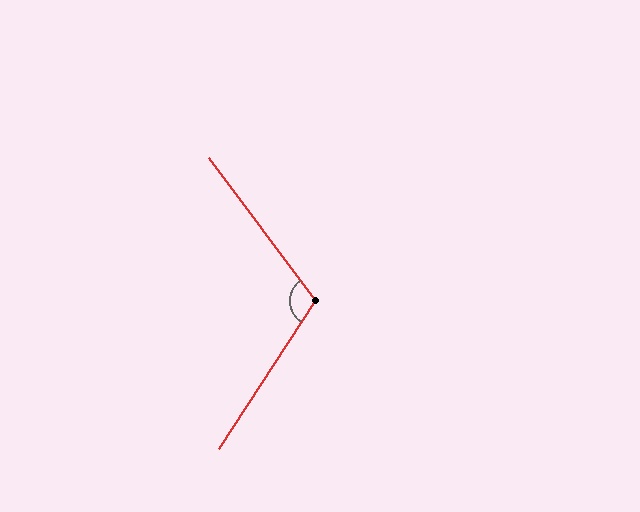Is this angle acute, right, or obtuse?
It is obtuse.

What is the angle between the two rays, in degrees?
Approximately 110 degrees.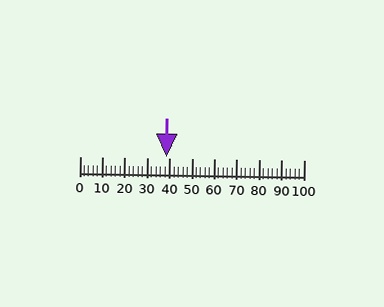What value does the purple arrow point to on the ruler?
The purple arrow points to approximately 39.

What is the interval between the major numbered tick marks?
The major tick marks are spaced 10 units apart.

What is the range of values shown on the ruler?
The ruler shows values from 0 to 100.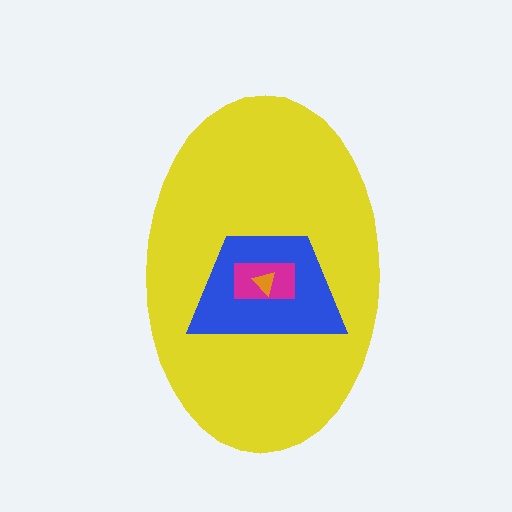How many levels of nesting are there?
4.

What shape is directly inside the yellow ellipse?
The blue trapezoid.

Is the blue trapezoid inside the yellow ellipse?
Yes.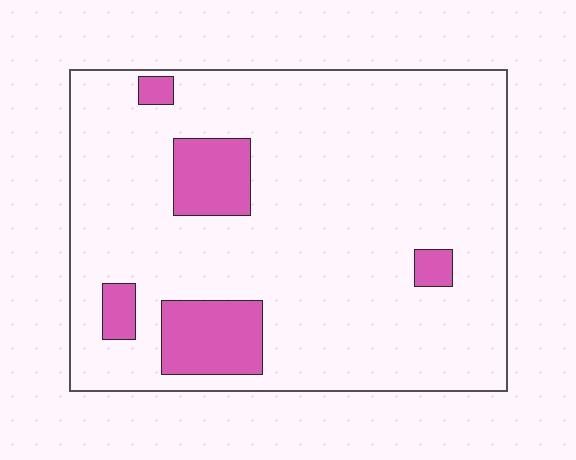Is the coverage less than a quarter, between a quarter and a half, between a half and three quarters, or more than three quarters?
Less than a quarter.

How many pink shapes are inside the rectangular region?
5.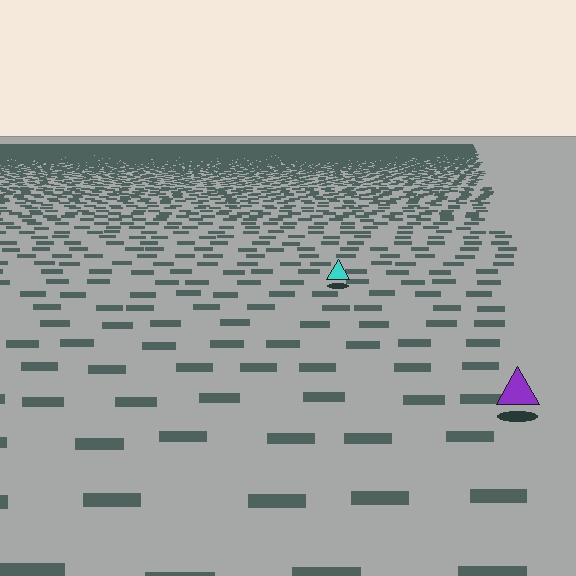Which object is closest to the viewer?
The purple triangle is closest. The texture marks near it are larger and more spread out.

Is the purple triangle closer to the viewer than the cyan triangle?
Yes. The purple triangle is closer — you can tell from the texture gradient: the ground texture is coarser near it.